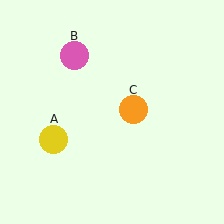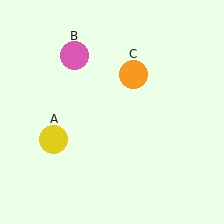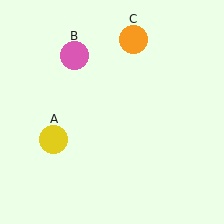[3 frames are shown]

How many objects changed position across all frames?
1 object changed position: orange circle (object C).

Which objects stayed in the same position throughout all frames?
Yellow circle (object A) and pink circle (object B) remained stationary.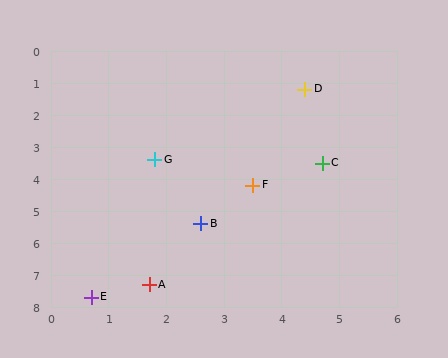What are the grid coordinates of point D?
Point D is at approximately (4.4, 1.2).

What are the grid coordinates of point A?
Point A is at approximately (1.7, 7.3).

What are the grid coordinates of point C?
Point C is at approximately (4.7, 3.5).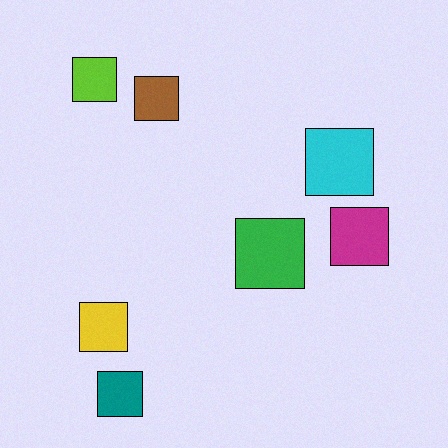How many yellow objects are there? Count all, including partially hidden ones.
There is 1 yellow object.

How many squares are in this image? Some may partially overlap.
There are 7 squares.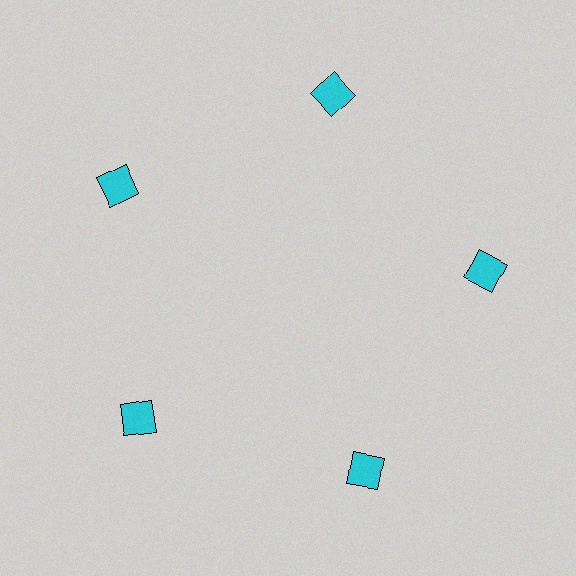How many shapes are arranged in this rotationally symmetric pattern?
There are 5 shapes, arranged in 5 groups of 1.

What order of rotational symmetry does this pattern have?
This pattern has 5-fold rotational symmetry.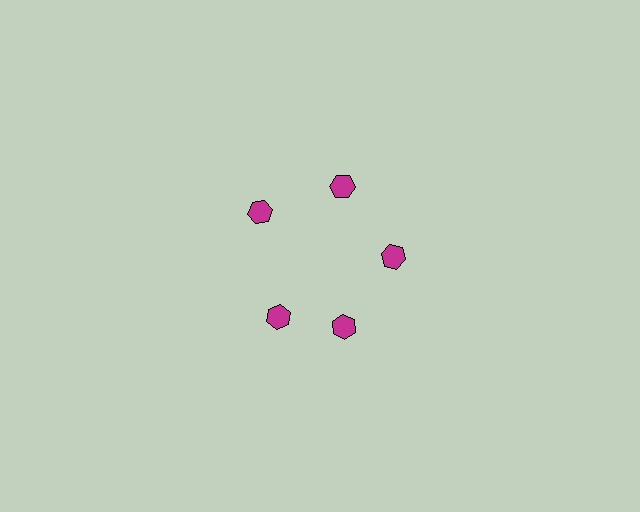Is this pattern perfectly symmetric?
No. The 5 magenta hexagons are arranged in a ring, but one element near the 8 o'clock position is rotated out of alignment along the ring, breaking the 5-fold rotational symmetry.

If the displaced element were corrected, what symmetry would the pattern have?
It would have 5-fold rotational symmetry — the pattern would map onto itself every 72 degrees.